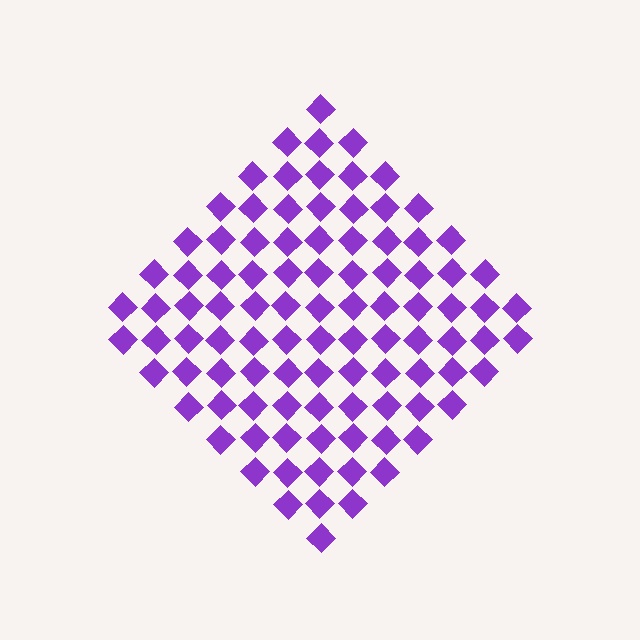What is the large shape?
The large shape is a diamond.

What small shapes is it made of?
It is made of small diamonds.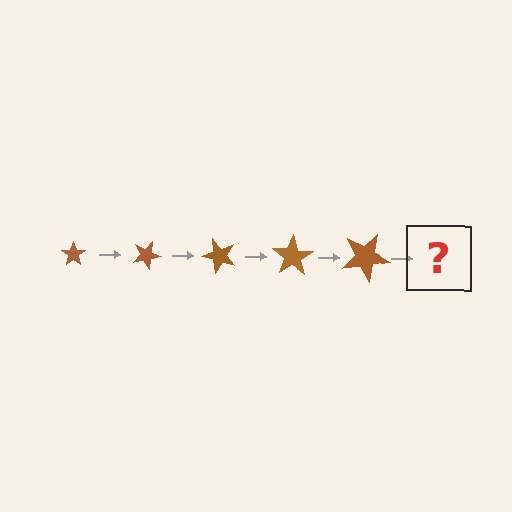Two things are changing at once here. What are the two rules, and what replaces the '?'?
The two rules are that the star grows larger each step and it rotates 25 degrees each step. The '?' should be a star, larger than the previous one and rotated 125 degrees from the start.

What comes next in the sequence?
The next element should be a star, larger than the previous one and rotated 125 degrees from the start.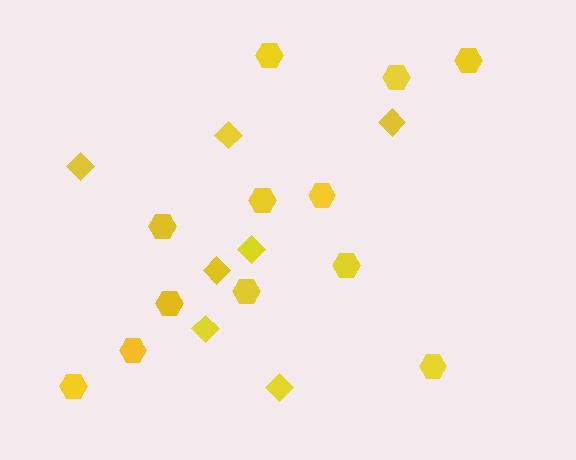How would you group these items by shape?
There are 2 groups: one group of diamonds (7) and one group of hexagons (12).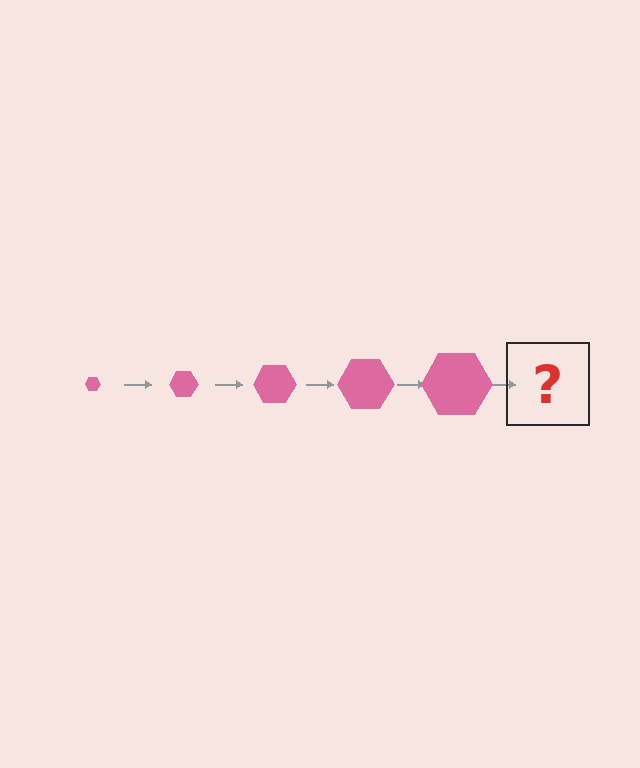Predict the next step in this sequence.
The next step is a pink hexagon, larger than the previous one.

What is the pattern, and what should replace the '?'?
The pattern is that the hexagon gets progressively larger each step. The '?' should be a pink hexagon, larger than the previous one.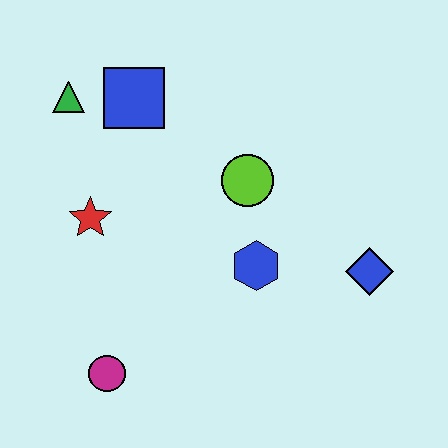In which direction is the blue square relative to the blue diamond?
The blue square is to the left of the blue diamond.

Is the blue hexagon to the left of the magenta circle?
No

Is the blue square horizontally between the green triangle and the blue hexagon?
Yes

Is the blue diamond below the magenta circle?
No